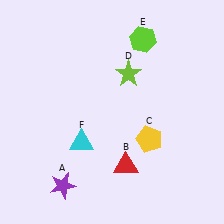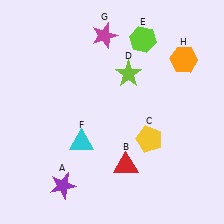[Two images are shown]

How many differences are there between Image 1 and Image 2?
There are 2 differences between the two images.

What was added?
A magenta star (G), an orange hexagon (H) were added in Image 2.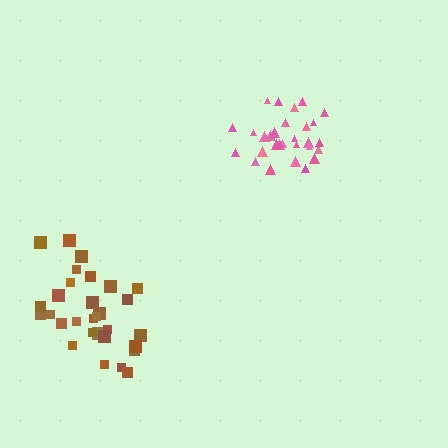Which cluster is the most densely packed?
Pink.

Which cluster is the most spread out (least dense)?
Brown.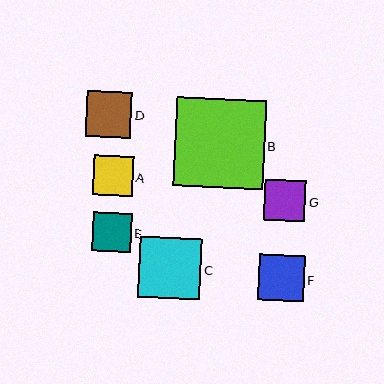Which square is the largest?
Square B is the largest with a size of approximately 89 pixels.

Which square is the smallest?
Square E is the smallest with a size of approximately 39 pixels.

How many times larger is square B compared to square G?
Square B is approximately 2.2 times the size of square G.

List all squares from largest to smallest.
From largest to smallest: B, C, D, F, G, A, E.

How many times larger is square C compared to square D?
Square C is approximately 1.3 times the size of square D.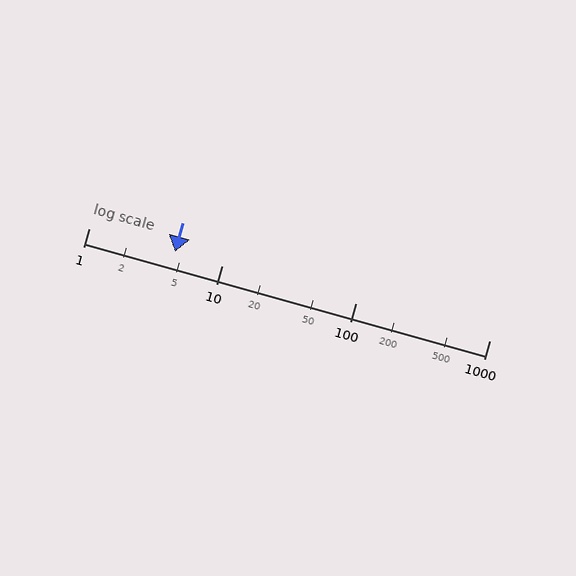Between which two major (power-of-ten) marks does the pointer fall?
The pointer is between 1 and 10.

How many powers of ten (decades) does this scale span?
The scale spans 3 decades, from 1 to 1000.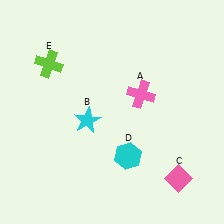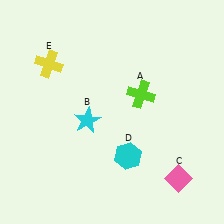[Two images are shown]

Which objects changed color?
A changed from pink to lime. E changed from lime to yellow.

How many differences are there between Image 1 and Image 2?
There are 2 differences between the two images.